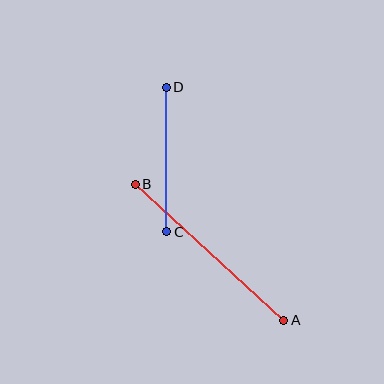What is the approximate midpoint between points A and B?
The midpoint is at approximately (209, 252) pixels.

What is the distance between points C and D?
The distance is approximately 144 pixels.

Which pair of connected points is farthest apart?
Points A and B are farthest apart.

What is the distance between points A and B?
The distance is approximately 201 pixels.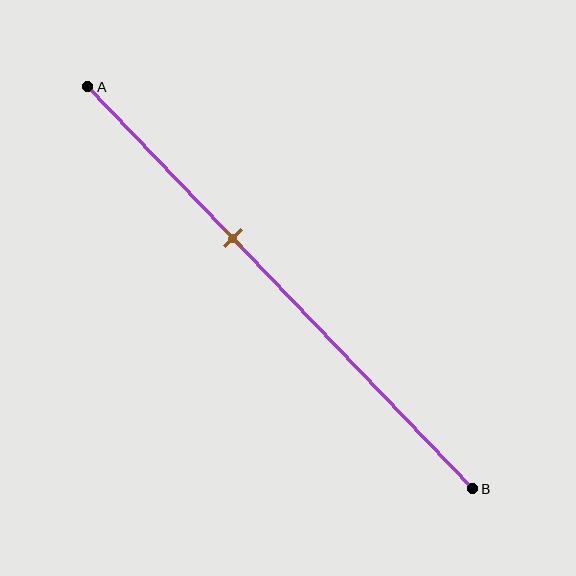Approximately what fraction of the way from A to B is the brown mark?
The brown mark is approximately 40% of the way from A to B.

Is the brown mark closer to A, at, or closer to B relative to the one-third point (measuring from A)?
The brown mark is closer to point B than the one-third point of segment AB.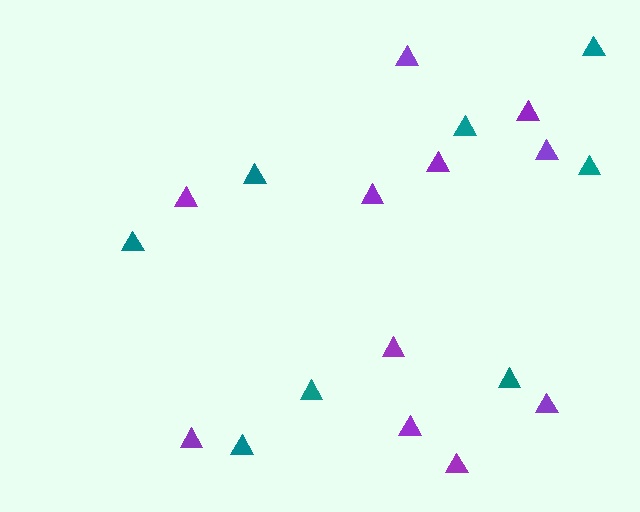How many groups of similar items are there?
There are 2 groups: one group of purple triangles (11) and one group of teal triangles (8).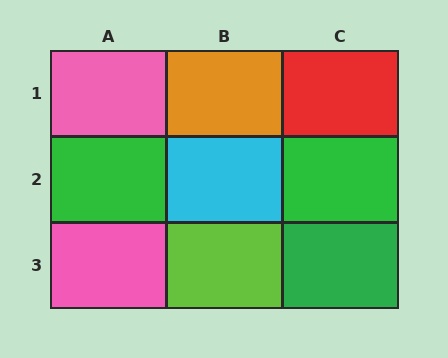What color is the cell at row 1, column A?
Pink.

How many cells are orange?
1 cell is orange.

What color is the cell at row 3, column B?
Lime.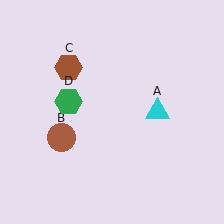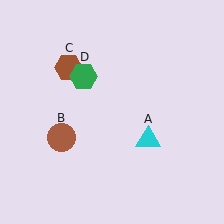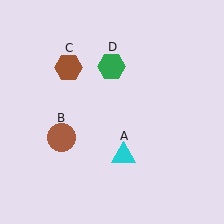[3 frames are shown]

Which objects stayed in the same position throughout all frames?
Brown circle (object B) and brown hexagon (object C) remained stationary.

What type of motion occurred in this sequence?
The cyan triangle (object A), green hexagon (object D) rotated clockwise around the center of the scene.